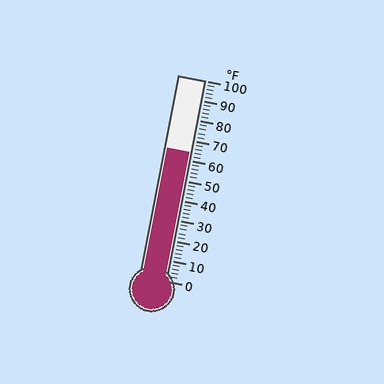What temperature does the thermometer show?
The thermometer shows approximately 64°F.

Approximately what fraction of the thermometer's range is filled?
The thermometer is filled to approximately 65% of its range.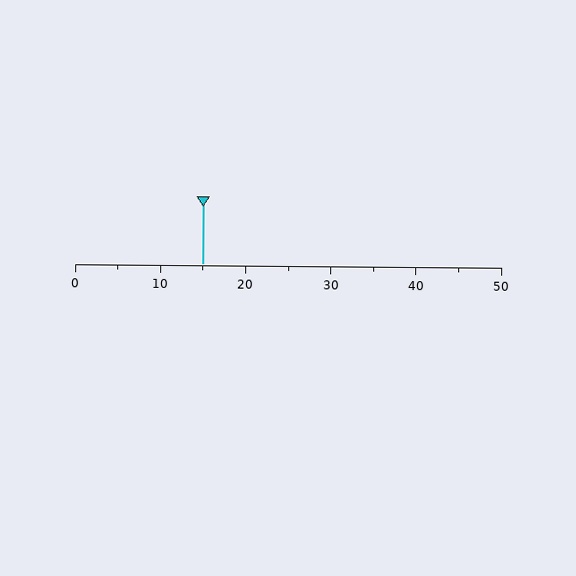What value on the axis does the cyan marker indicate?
The marker indicates approximately 15.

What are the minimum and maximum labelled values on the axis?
The axis runs from 0 to 50.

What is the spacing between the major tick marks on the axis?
The major ticks are spaced 10 apart.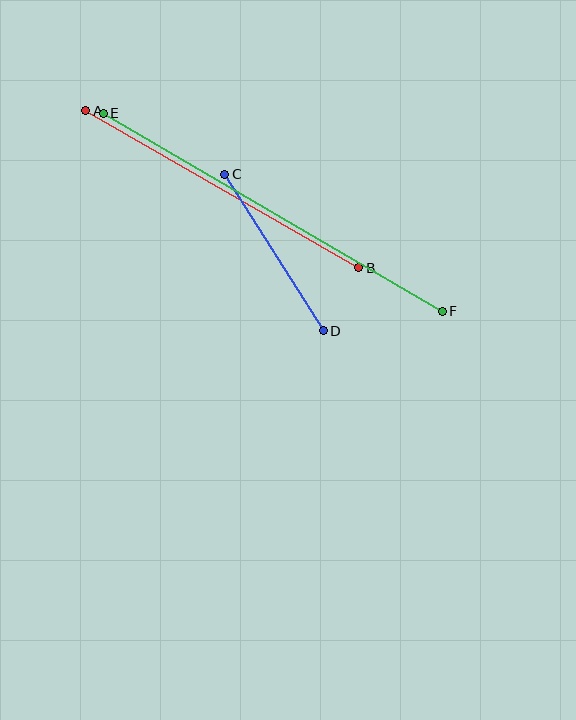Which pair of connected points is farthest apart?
Points E and F are farthest apart.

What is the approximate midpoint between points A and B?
The midpoint is at approximately (222, 189) pixels.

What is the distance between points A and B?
The distance is approximately 315 pixels.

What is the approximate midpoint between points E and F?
The midpoint is at approximately (273, 212) pixels.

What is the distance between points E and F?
The distance is approximately 392 pixels.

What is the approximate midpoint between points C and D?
The midpoint is at approximately (274, 253) pixels.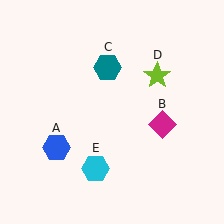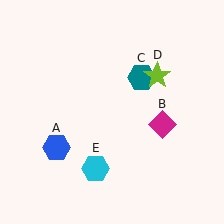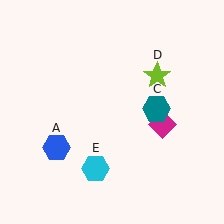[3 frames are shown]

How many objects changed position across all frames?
1 object changed position: teal hexagon (object C).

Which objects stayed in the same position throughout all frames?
Blue hexagon (object A) and magenta diamond (object B) and lime star (object D) and cyan hexagon (object E) remained stationary.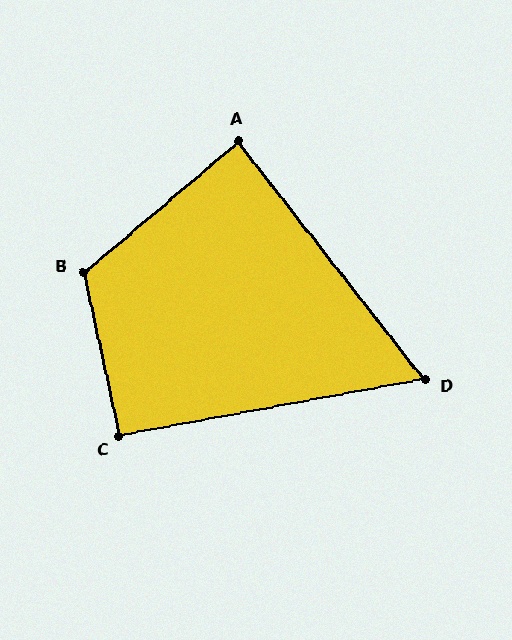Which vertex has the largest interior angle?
B, at approximately 118 degrees.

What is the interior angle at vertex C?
Approximately 92 degrees (approximately right).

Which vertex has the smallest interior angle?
D, at approximately 62 degrees.